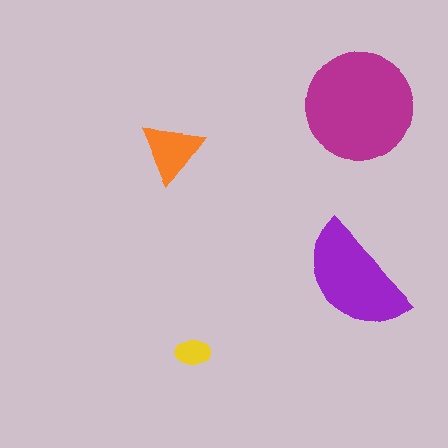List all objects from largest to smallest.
The magenta circle, the purple semicircle, the orange triangle, the yellow ellipse.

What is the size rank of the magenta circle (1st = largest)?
1st.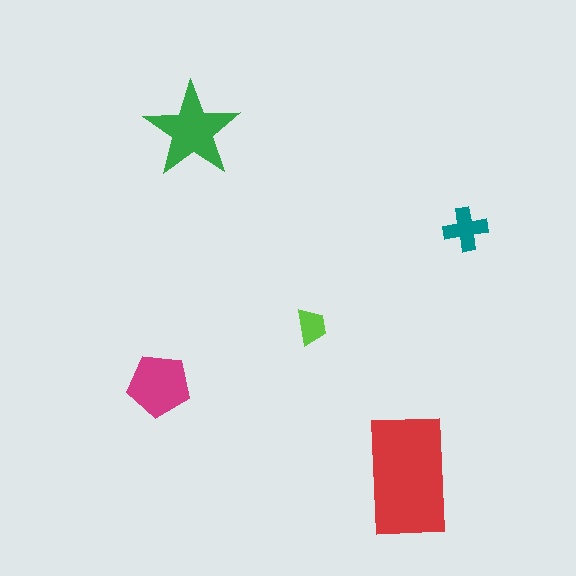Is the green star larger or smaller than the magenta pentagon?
Larger.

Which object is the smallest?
The lime trapezoid.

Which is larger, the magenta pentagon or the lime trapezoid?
The magenta pentagon.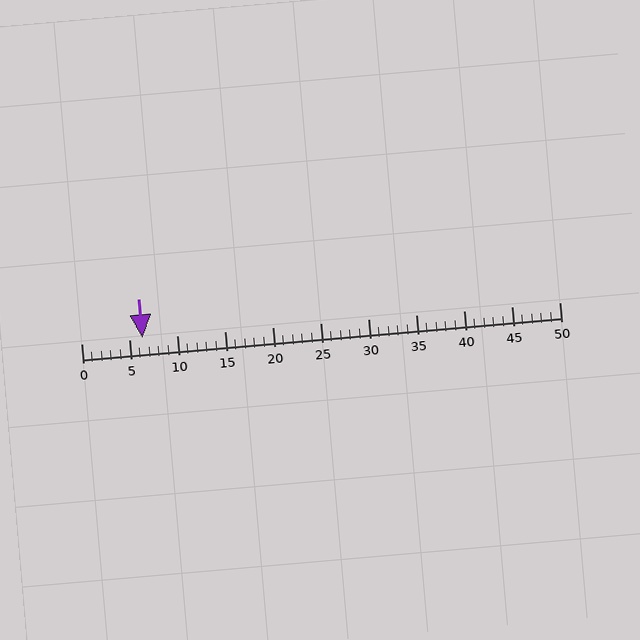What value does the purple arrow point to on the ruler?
The purple arrow points to approximately 6.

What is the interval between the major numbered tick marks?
The major tick marks are spaced 5 units apart.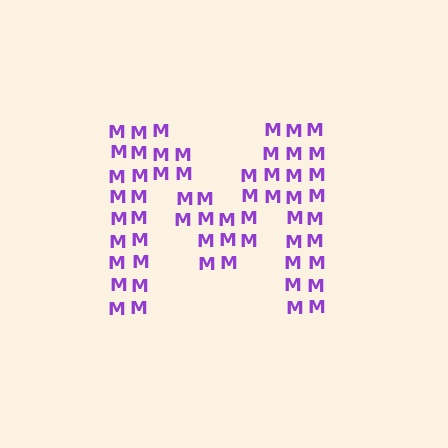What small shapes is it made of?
It is made of small letter M's.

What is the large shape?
The large shape is the letter M.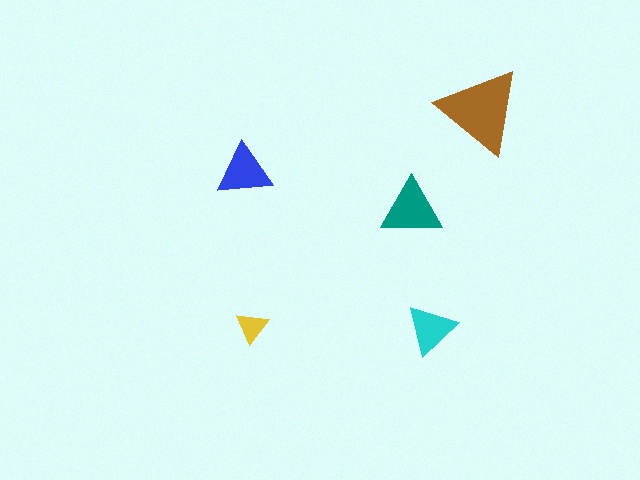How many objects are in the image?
There are 5 objects in the image.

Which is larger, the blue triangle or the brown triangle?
The brown one.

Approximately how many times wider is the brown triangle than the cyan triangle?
About 1.5 times wider.